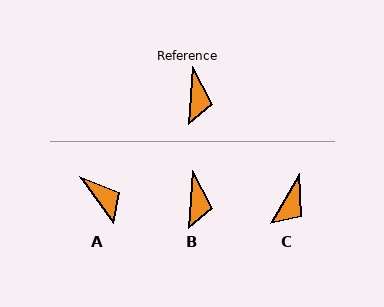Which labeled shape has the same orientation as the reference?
B.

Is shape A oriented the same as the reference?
No, it is off by about 40 degrees.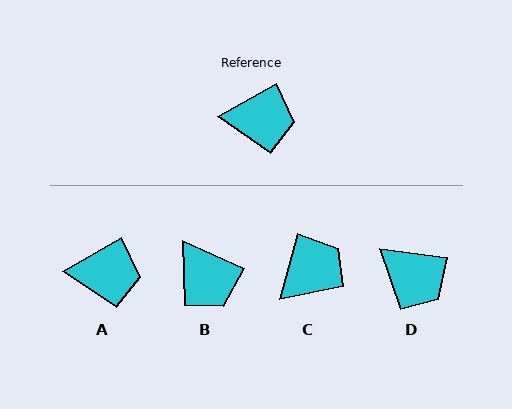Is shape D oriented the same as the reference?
No, it is off by about 37 degrees.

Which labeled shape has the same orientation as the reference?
A.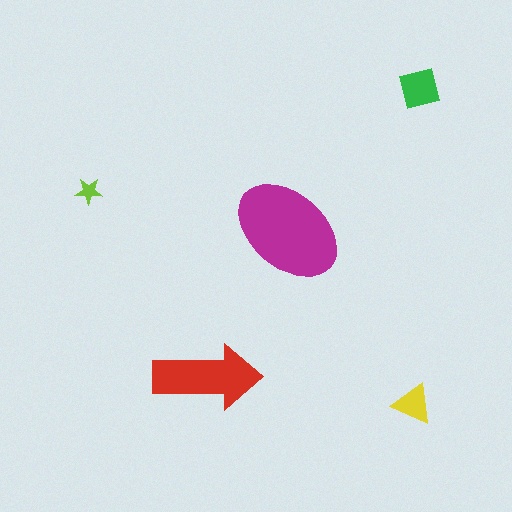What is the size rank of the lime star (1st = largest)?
5th.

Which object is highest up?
The green square is topmost.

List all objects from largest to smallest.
The magenta ellipse, the red arrow, the green square, the yellow triangle, the lime star.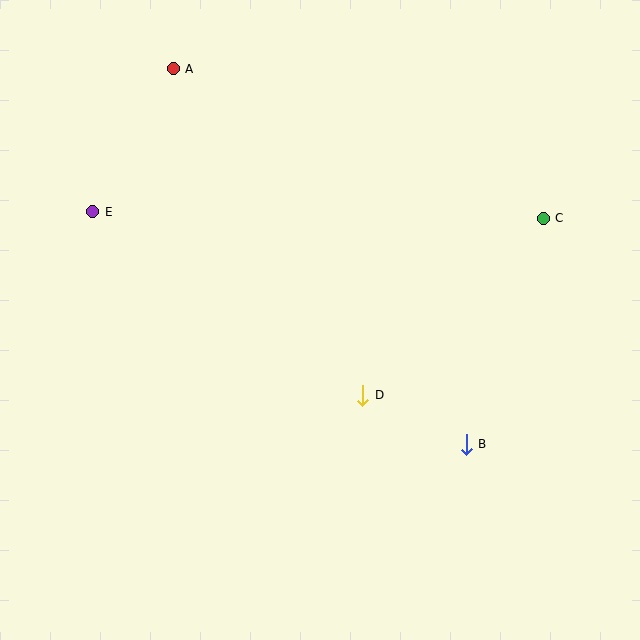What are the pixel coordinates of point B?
Point B is at (466, 444).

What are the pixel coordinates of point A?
Point A is at (173, 69).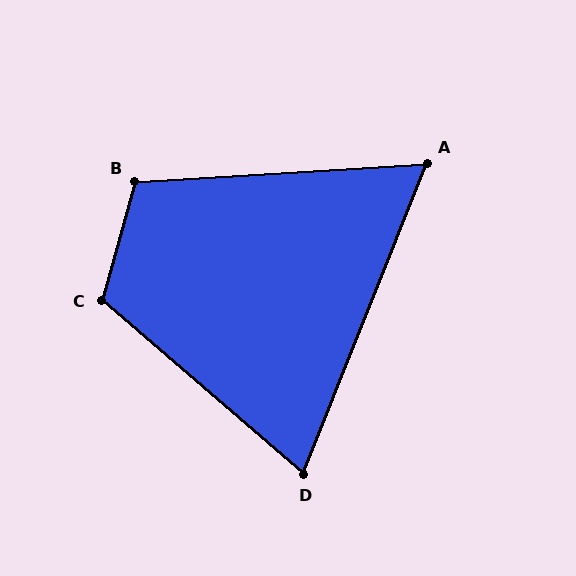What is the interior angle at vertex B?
Approximately 109 degrees (obtuse).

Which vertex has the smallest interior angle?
A, at approximately 65 degrees.